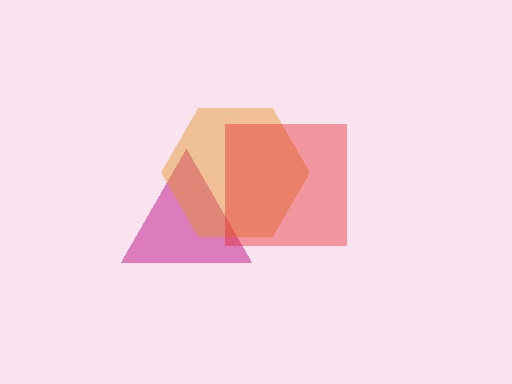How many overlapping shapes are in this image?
There are 3 overlapping shapes in the image.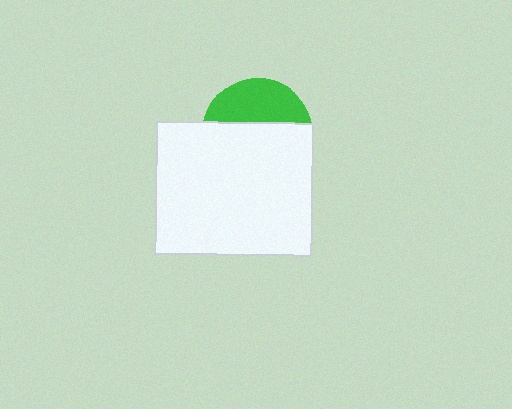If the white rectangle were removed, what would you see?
You would see the complete green circle.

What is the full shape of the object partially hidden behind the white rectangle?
The partially hidden object is a green circle.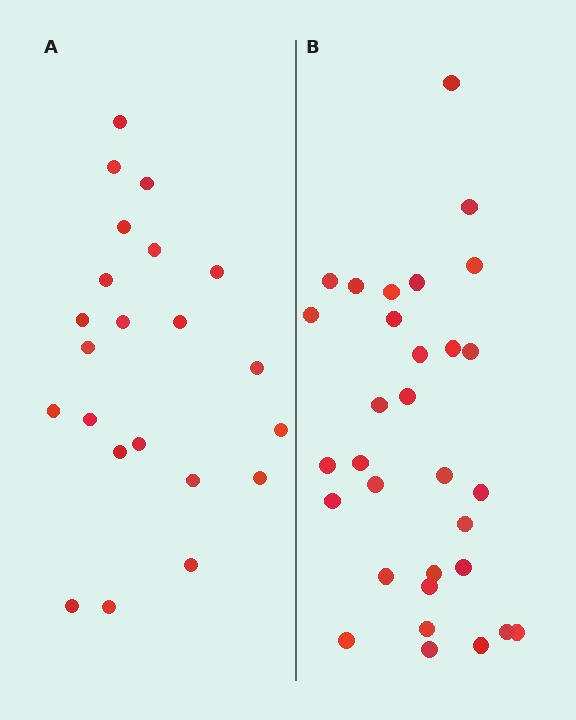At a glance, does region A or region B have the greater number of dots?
Region B (the right region) has more dots.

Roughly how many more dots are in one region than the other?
Region B has roughly 8 or so more dots than region A.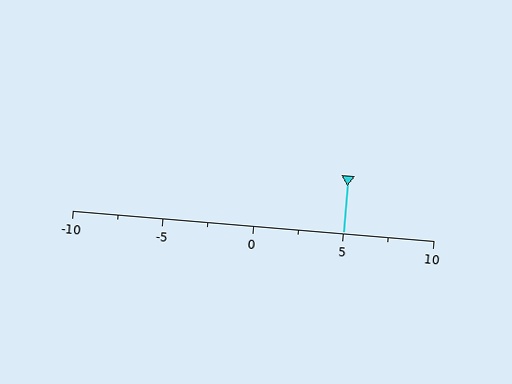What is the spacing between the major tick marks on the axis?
The major ticks are spaced 5 apart.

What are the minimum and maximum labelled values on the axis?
The axis runs from -10 to 10.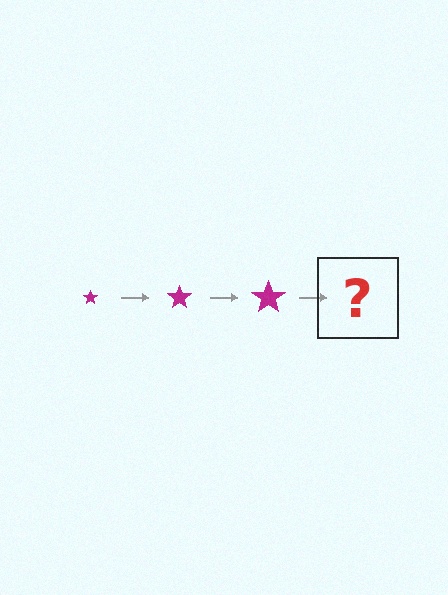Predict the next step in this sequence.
The next step is a magenta star, larger than the previous one.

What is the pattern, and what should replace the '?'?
The pattern is that the star gets progressively larger each step. The '?' should be a magenta star, larger than the previous one.